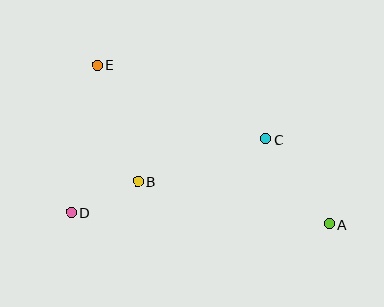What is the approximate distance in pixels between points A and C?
The distance between A and C is approximately 106 pixels.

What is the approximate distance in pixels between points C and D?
The distance between C and D is approximately 208 pixels.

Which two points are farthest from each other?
Points A and E are farthest from each other.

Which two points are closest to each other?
Points B and D are closest to each other.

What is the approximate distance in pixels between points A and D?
The distance between A and D is approximately 258 pixels.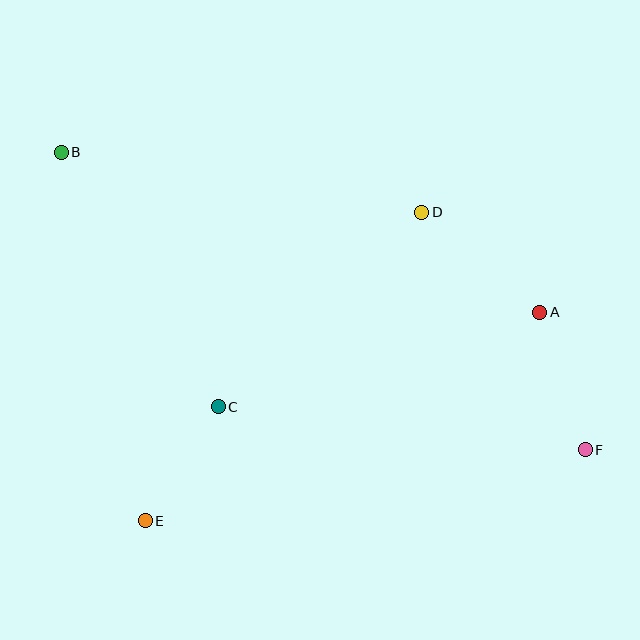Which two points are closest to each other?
Points C and E are closest to each other.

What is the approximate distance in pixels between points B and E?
The distance between B and E is approximately 378 pixels.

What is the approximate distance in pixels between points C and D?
The distance between C and D is approximately 281 pixels.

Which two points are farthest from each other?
Points B and F are farthest from each other.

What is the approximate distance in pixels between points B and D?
The distance between B and D is approximately 366 pixels.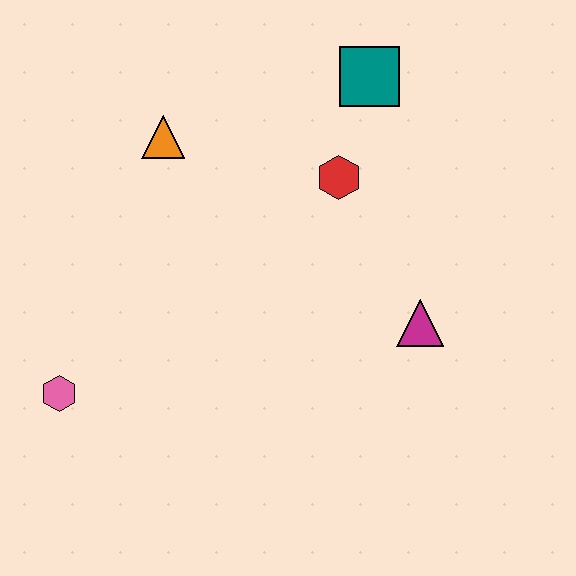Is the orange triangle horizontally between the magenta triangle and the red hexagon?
No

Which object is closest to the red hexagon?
The teal square is closest to the red hexagon.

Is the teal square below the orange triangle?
No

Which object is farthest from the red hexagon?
The pink hexagon is farthest from the red hexagon.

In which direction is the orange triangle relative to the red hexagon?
The orange triangle is to the left of the red hexagon.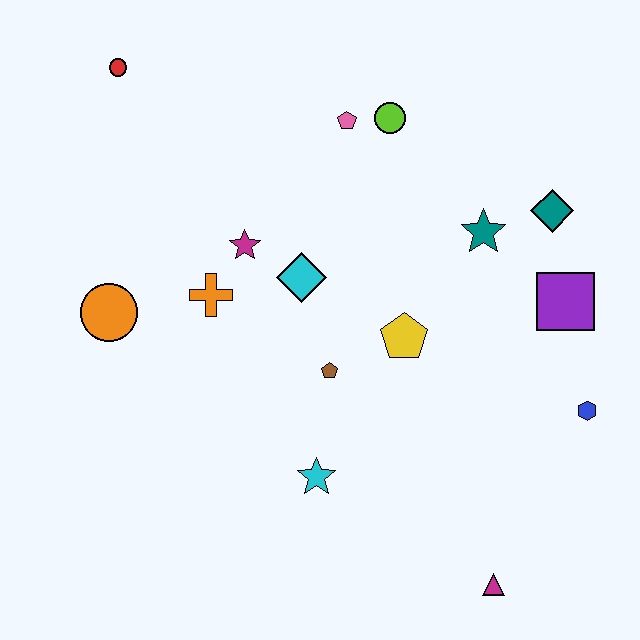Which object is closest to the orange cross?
The magenta star is closest to the orange cross.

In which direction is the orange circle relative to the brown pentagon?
The orange circle is to the left of the brown pentagon.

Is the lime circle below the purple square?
No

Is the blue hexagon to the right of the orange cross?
Yes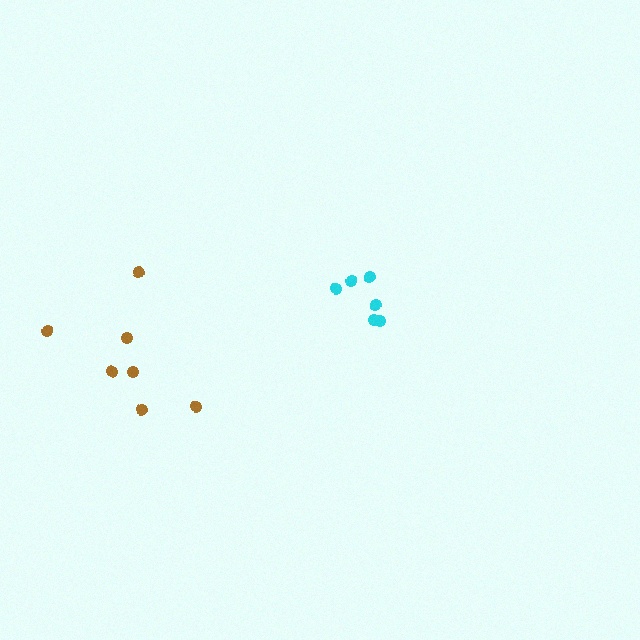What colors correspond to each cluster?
The clusters are colored: brown, cyan.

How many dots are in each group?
Group 1: 7 dots, Group 2: 6 dots (13 total).